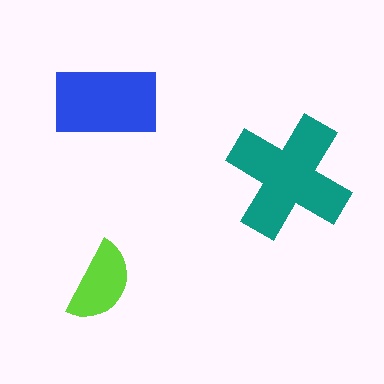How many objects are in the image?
There are 3 objects in the image.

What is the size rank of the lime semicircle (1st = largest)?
3rd.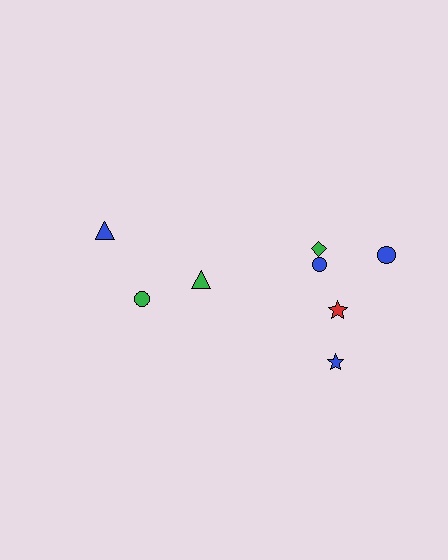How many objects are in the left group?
There are 3 objects.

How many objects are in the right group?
There are 5 objects.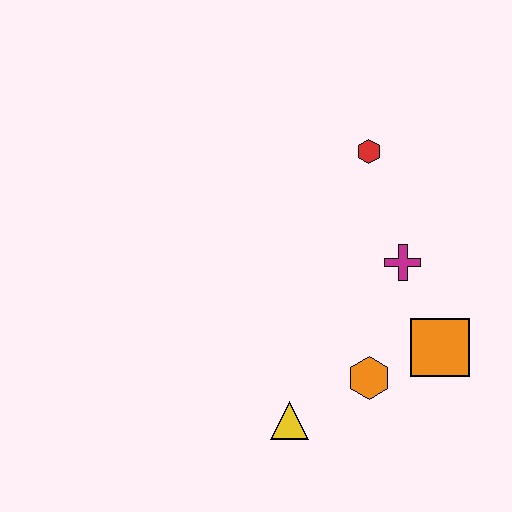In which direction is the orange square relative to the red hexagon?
The orange square is below the red hexagon.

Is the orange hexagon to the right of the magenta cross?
No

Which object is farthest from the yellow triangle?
The red hexagon is farthest from the yellow triangle.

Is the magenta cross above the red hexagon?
No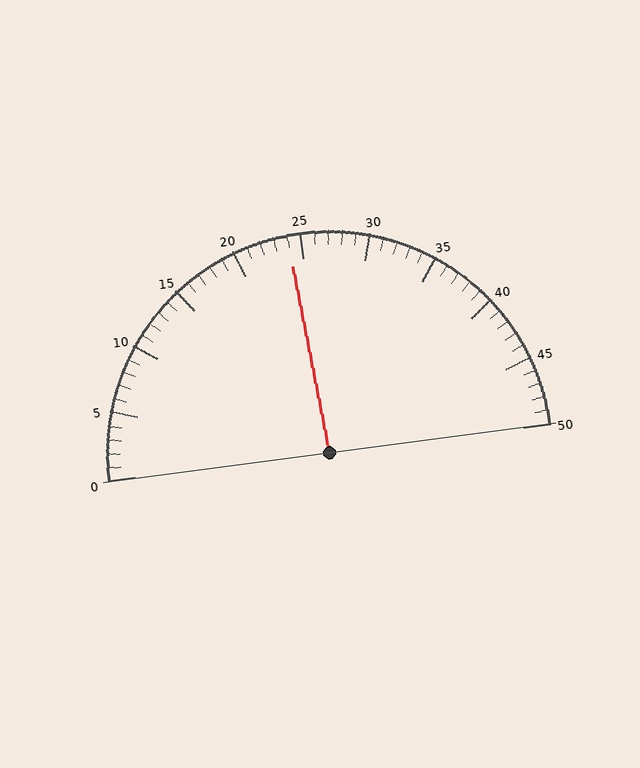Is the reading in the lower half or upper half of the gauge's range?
The reading is in the lower half of the range (0 to 50).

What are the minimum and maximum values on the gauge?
The gauge ranges from 0 to 50.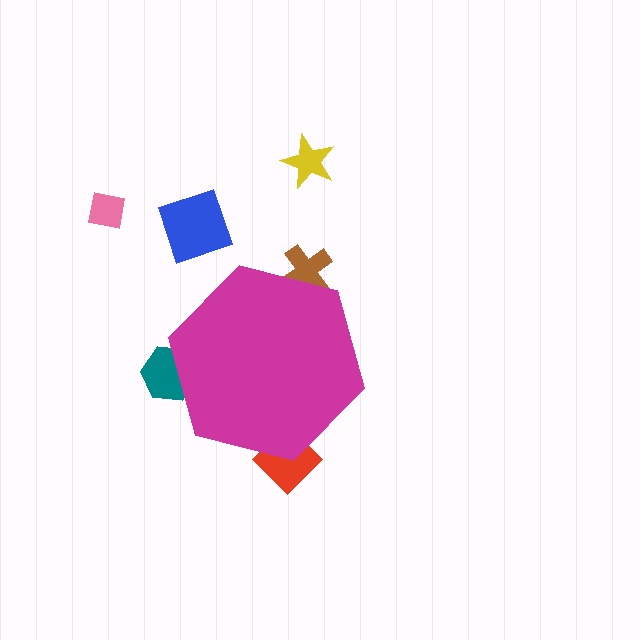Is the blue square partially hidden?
No, the blue square is fully visible.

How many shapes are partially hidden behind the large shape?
3 shapes are partially hidden.